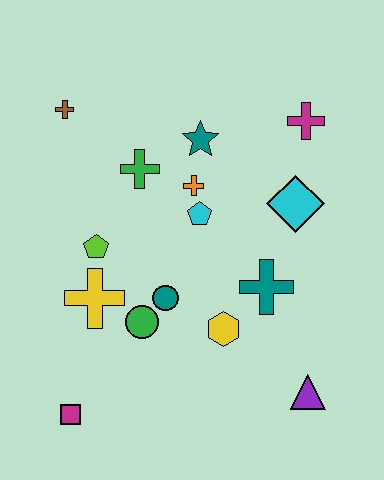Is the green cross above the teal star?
No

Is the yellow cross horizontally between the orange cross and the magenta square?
Yes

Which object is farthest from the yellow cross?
The magenta cross is farthest from the yellow cross.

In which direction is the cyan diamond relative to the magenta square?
The cyan diamond is to the right of the magenta square.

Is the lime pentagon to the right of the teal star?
No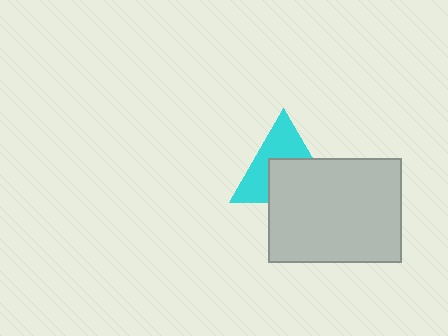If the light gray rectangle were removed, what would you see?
You would see the complete cyan triangle.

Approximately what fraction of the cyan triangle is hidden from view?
Roughly 51% of the cyan triangle is hidden behind the light gray rectangle.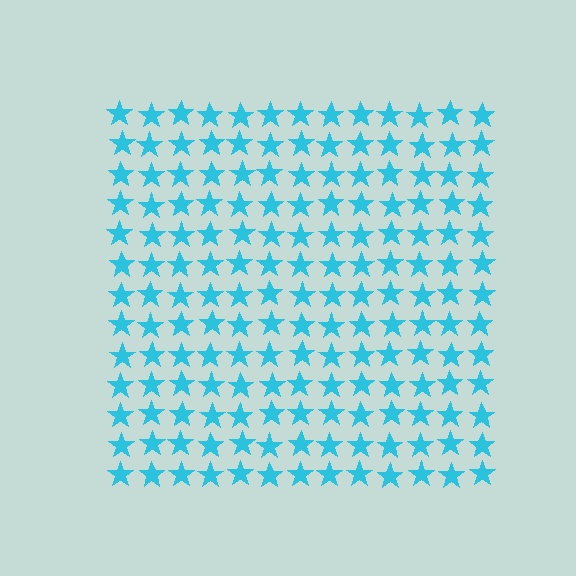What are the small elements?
The small elements are stars.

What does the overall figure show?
The overall figure shows a square.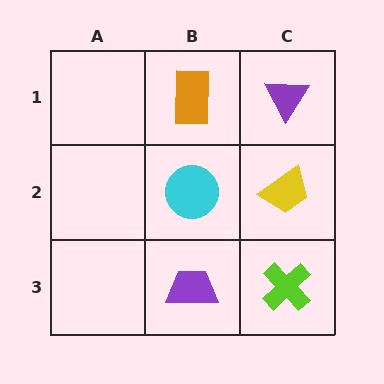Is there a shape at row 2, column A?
No, that cell is empty.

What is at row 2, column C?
A yellow trapezoid.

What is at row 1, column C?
A purple triangle.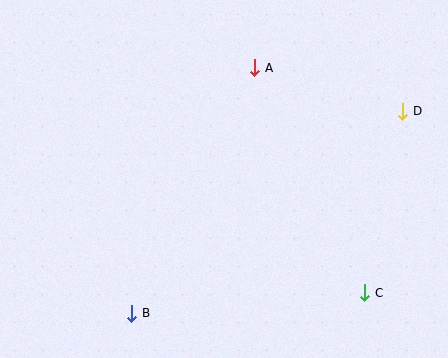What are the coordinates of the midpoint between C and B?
The midpoint between C and B is at (248, 303).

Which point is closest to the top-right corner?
Point D is closest to the top-right corner.